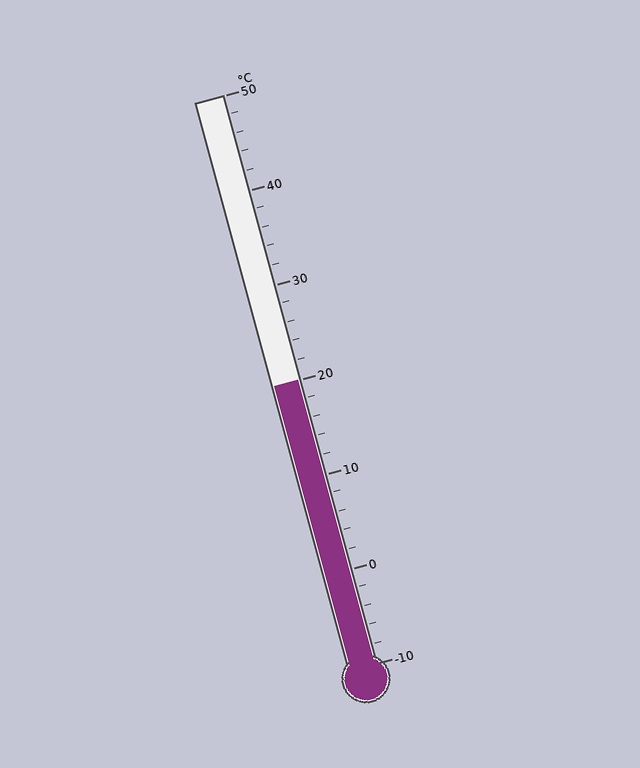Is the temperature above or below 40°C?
The temperature is below 40°C.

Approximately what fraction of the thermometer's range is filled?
The thermometer is filled to approximately 50% of its range.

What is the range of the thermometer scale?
The thermometer scale ranges from -10°C to 50°C.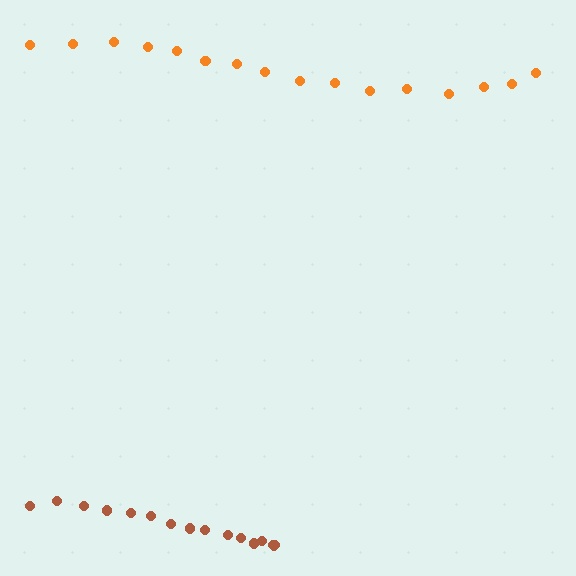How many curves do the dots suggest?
There are 2 distinct paths.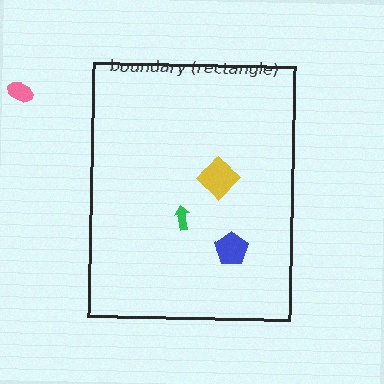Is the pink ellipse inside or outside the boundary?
Outside.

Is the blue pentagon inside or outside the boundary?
Inside.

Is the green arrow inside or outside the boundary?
Inside.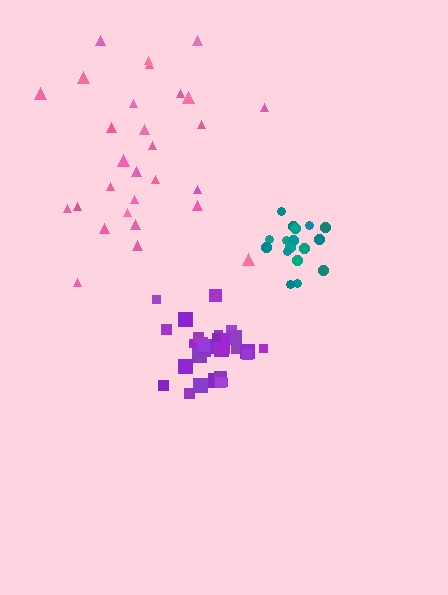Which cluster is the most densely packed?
Purple.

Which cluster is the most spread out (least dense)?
Pink.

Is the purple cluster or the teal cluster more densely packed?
Purple.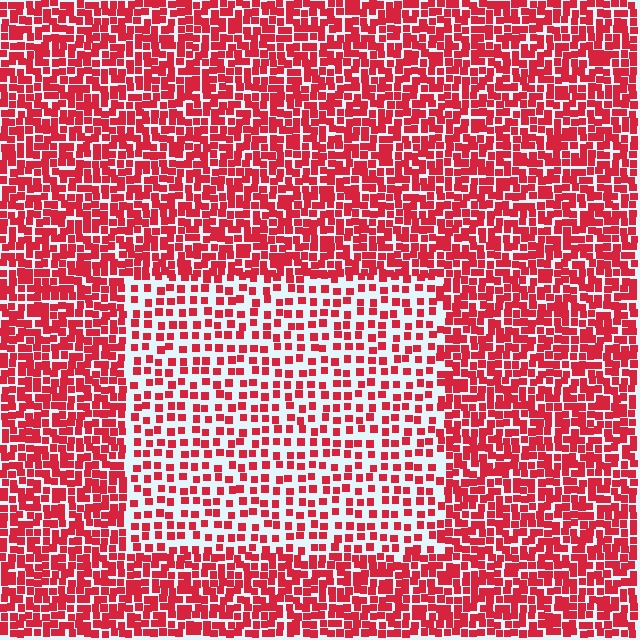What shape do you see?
I see a rectangle.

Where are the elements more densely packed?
The elements are more densely packed outside the rectangle boundary.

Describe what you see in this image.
The image contains small red elements arranged at two different densities. A rectangle-shaped region is visible where the elements are less densely packed than the surrounding area.